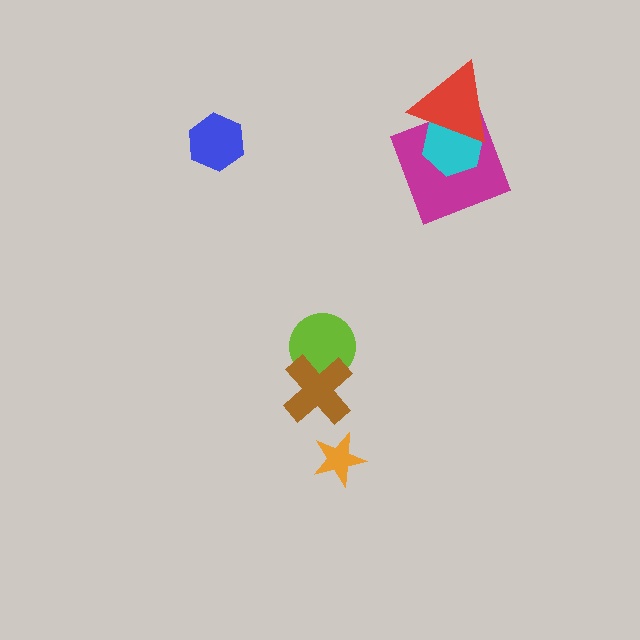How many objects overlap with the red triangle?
2 objects overlap with the red triangle.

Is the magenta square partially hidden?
Yes, it is partially covered by another shape.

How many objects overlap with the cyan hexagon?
2 objects overlap with the cyan hexagon.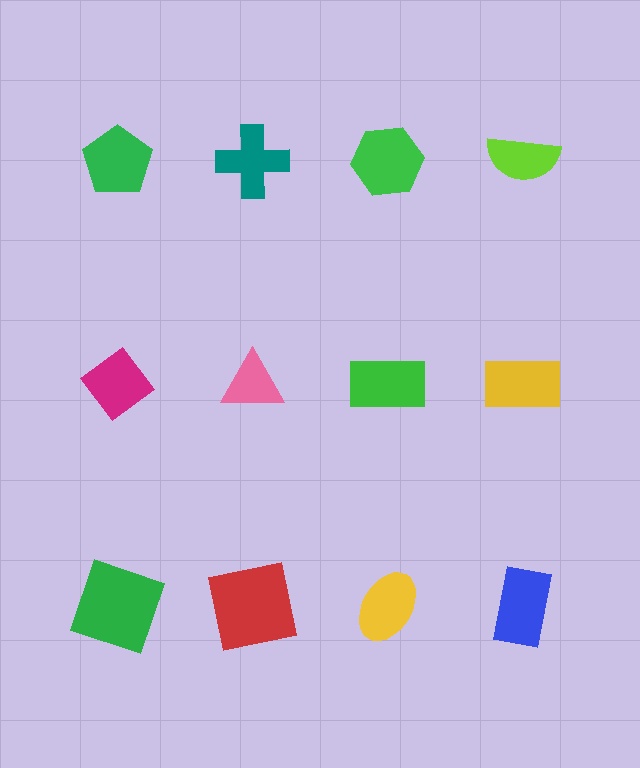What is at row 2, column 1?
A magenta diamond.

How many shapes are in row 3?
4 shapes.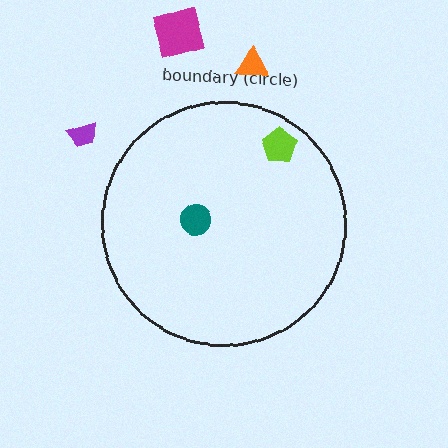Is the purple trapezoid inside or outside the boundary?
Outside.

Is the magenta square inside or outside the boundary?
Outside.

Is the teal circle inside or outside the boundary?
Inside.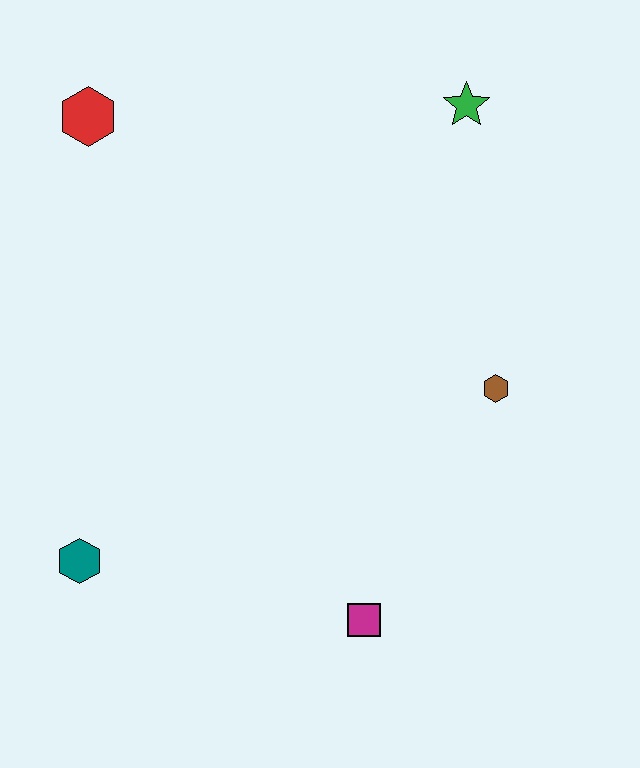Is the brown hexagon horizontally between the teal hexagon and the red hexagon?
No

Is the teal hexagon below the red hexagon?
Yes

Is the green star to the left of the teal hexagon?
No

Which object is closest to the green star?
The brown hexagon is closest to the green star.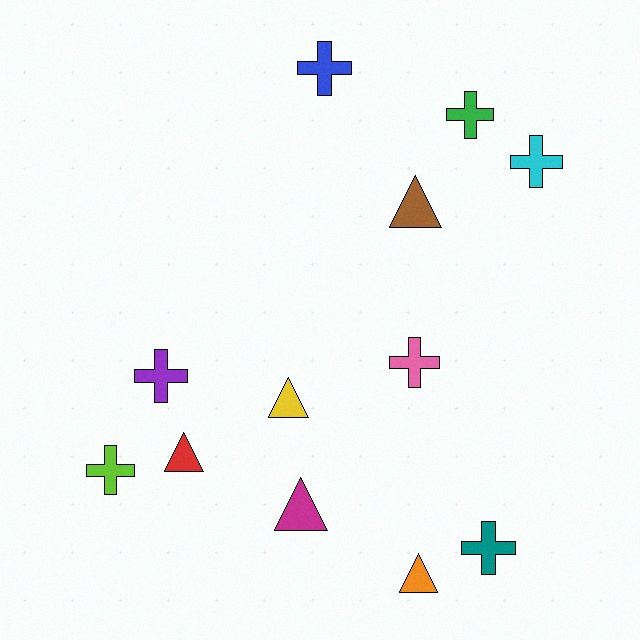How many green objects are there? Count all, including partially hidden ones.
There is 1 green object.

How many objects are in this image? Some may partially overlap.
There are 12 objects.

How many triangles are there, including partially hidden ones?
There are 5 triangles.